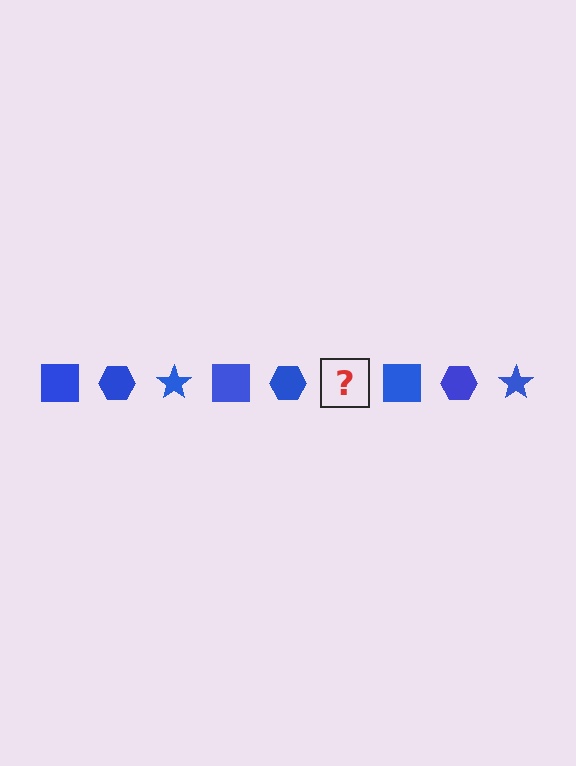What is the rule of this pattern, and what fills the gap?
The rule is that the pattern cycles through square, hexagon, star shapes in blue. The gap should be filled with a blue star.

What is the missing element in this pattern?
The missing element is a blue star.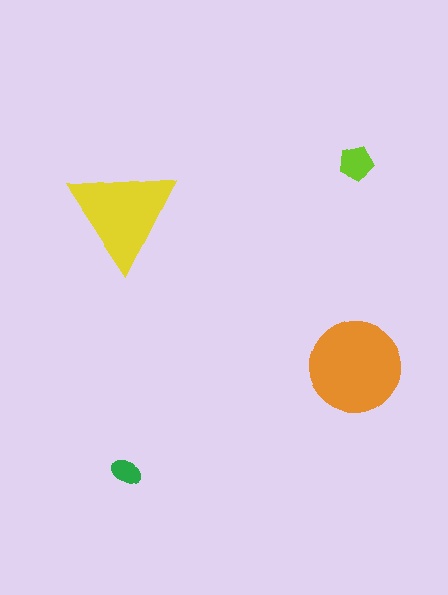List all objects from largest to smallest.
The orange circle, the yellow triangle, the lime pentagon, the green ellipse.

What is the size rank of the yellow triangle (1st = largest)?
2nd.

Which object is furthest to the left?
The yellow triangle is leftmost.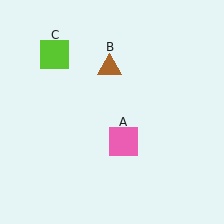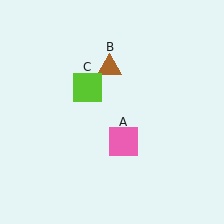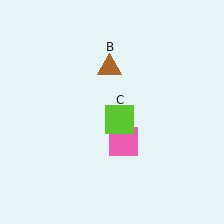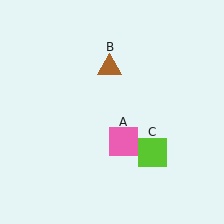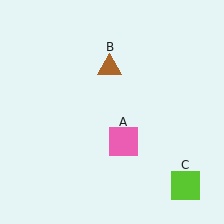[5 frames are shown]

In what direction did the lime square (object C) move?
The lime square (object C) moved down and to the right.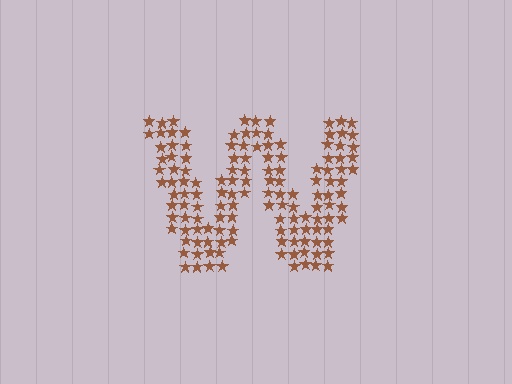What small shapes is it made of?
It is made of small stars.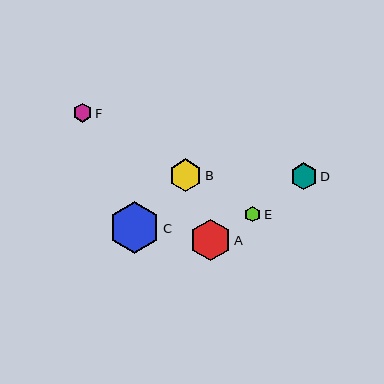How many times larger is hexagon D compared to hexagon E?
Hexagon D is approximately 1.7 times the size of hexagon E.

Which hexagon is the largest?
Hexagon C is the largest with a size of approximately 51 pixels.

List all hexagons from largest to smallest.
From largest to smallest: C, A, B, D, F, E.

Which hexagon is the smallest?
Hexagon E is the smallest with a size of approximately 16 pixels.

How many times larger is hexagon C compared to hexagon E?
Hexagon C is approximately 3.2 times the size of hexagon E.